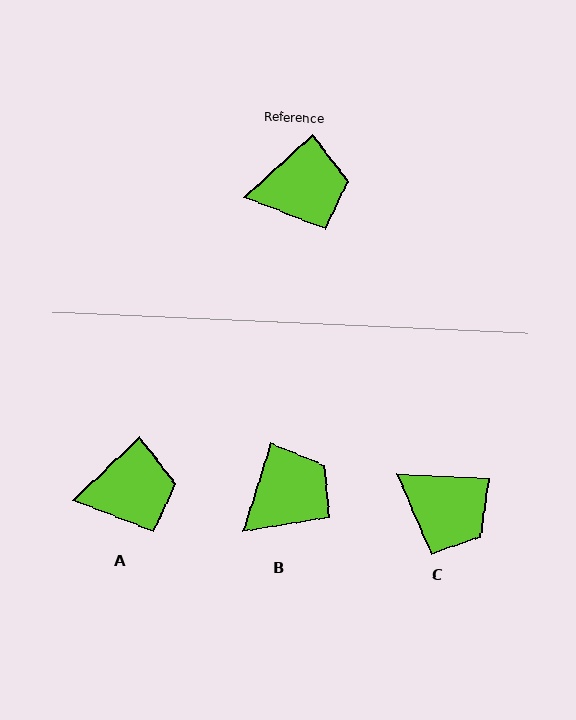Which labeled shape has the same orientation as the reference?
A.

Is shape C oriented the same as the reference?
No, it is off by about 46 degrees.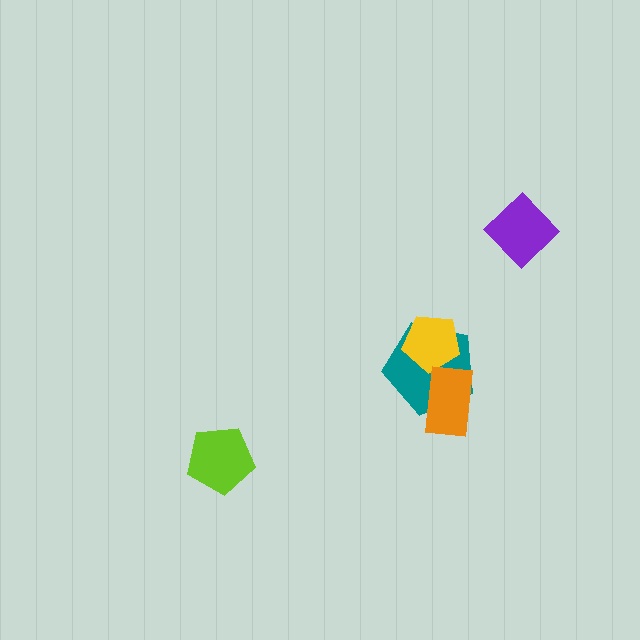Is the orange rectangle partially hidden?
No, no other shape covers it.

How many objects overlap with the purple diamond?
0 objects overlap with the purple diamond.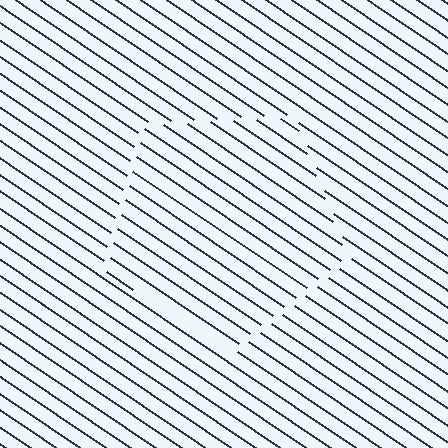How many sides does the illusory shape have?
5 sides — the line-ends trace a pentagon.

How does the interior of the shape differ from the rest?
The interior of the shape contains the same grating, shifted by half a period — the contour is defined by the phase discontinuity where line-ends from the inner and outer gratings abut.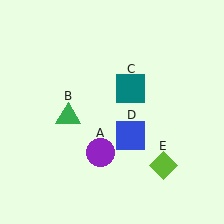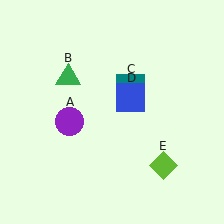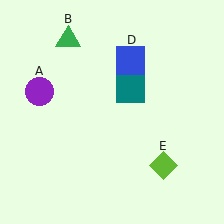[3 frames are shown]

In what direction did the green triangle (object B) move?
The green triangle (object B) moved up.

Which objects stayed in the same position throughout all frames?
Teal square (object C) and lime diamond (object E) remained stationary.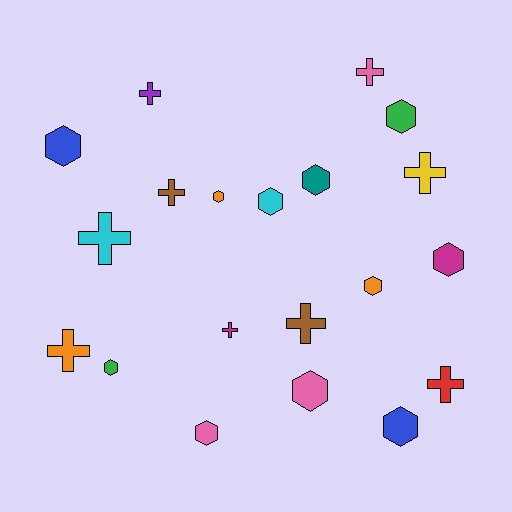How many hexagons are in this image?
There are 11 hexagons.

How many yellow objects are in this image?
There is 1 yellow object.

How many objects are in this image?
There are 20 objects.